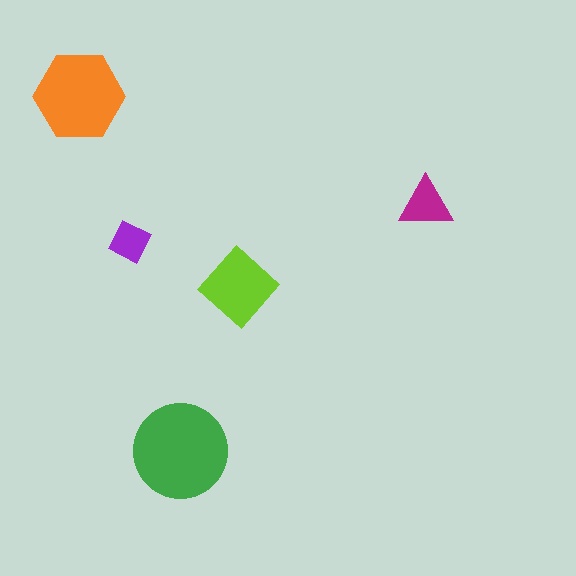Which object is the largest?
The green circle.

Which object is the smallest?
The purple diamond.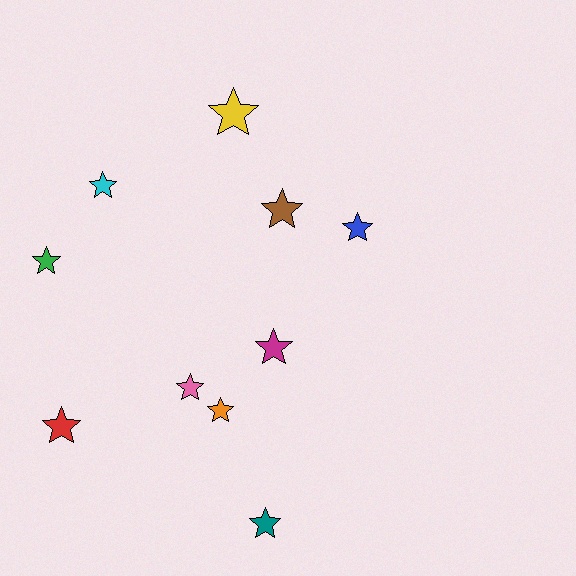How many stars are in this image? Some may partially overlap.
There are 10 stars.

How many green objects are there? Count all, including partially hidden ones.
There is 1 green object.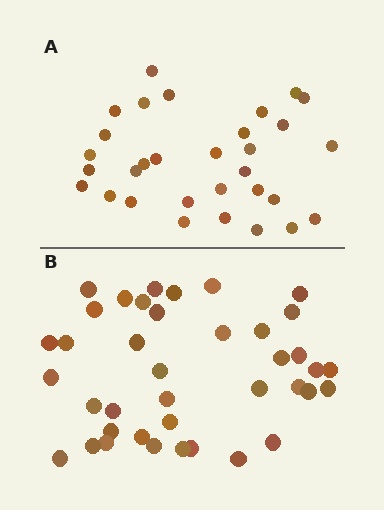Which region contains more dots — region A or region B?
Region B (the bottom region) has more dots.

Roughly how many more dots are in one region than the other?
Region B has roughly 8 or so more dots than region A.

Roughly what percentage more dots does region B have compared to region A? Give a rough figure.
About 25% more.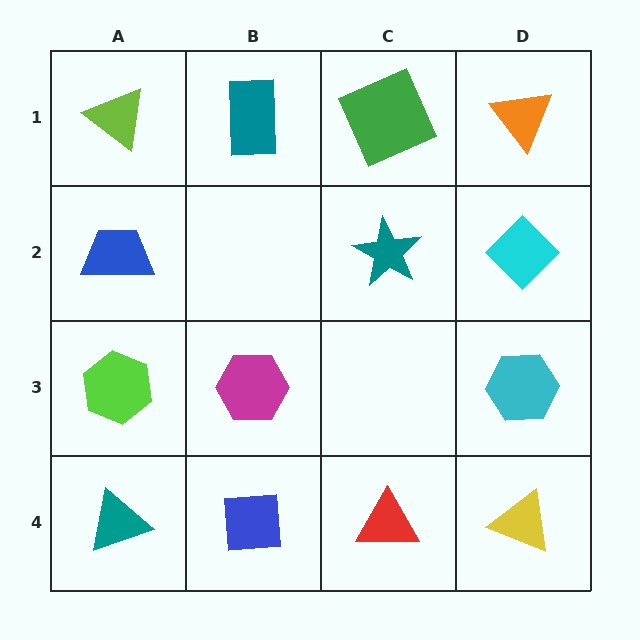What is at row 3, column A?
A lime hexagon.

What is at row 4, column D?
A yellow triangle.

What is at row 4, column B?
A blue square.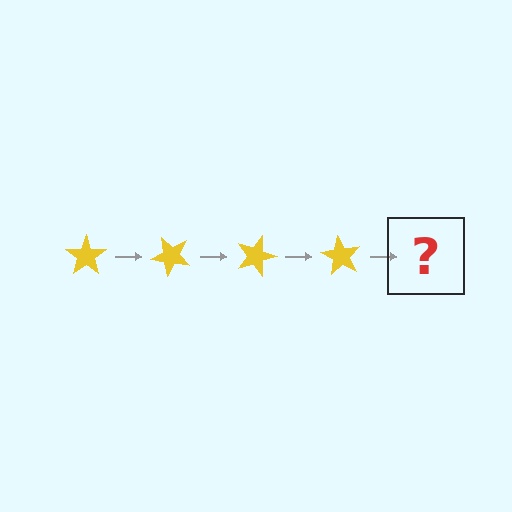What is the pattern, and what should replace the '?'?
The pattern is that the star rotates 45 degrees each step. The '?' should be a yellow star rotated 180 degrees.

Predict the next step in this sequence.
The next step is a yellow star rotated 180 degrees.